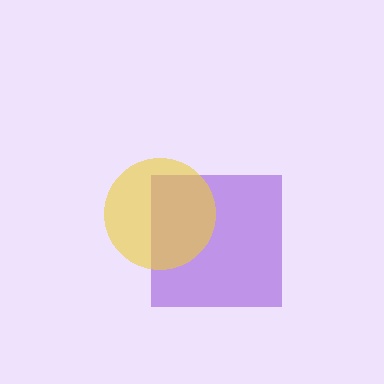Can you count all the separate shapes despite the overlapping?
Yes, there are 2 separate shapes.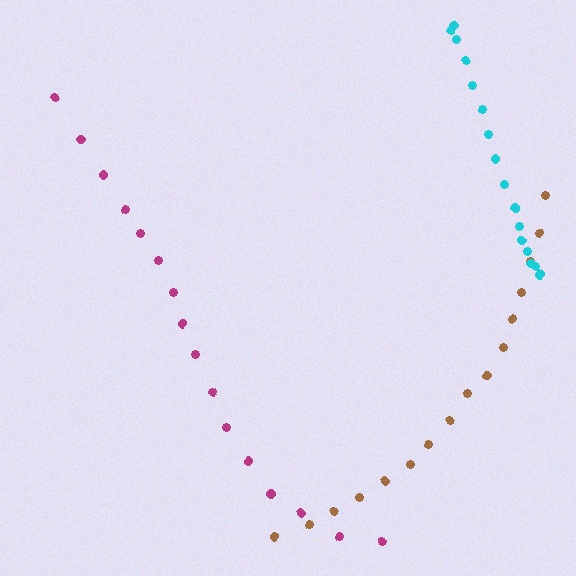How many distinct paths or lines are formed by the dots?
There are 3 distinct paths.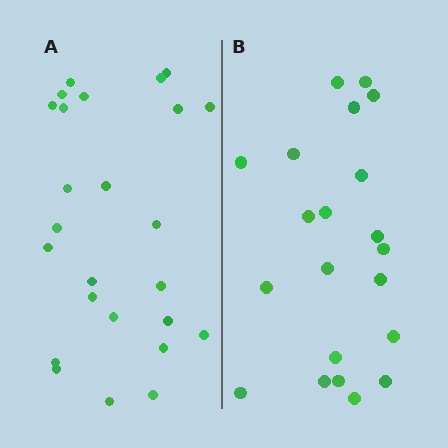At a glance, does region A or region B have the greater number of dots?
Region A (the left region) has more dots.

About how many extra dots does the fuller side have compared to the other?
Region A has about 4 more dots than region B.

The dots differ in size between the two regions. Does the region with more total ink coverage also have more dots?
No. Region B has more total ink coverage because its dots are larger, but region A actually contains more individual dots. Total area can be misleading — the number of items is what matters here.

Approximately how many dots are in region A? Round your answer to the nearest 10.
About 20 dots. (The exact count is 25, which rounds to 20.)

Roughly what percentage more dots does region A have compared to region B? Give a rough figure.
About 20% more.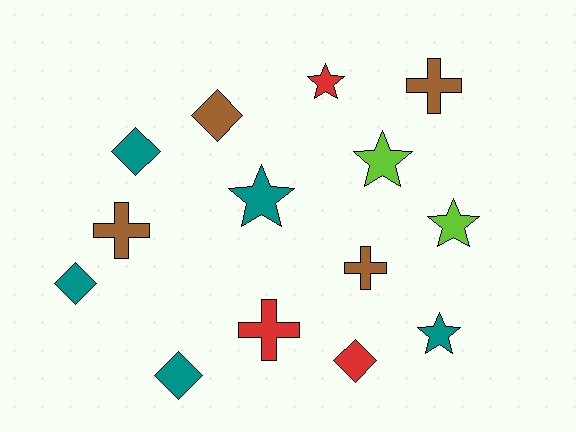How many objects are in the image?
There are 14 objects.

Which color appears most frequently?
Teal, with 5 objects.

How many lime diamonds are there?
There are no lime diamonds.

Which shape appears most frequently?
Diamond, with 5 objects.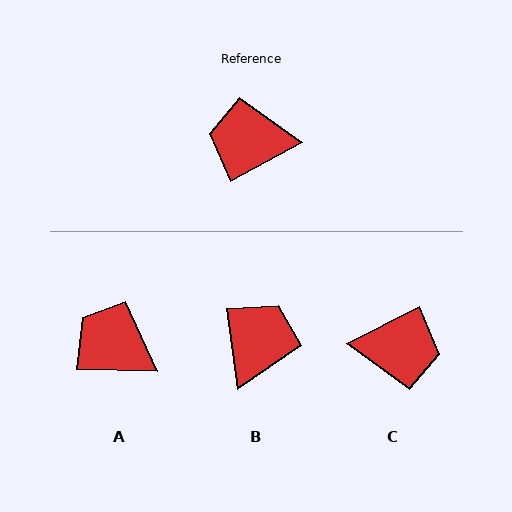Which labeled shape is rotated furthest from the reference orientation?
C, about 179 degrees away.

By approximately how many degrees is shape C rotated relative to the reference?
Approximately 179 degrees counter-clockwise.